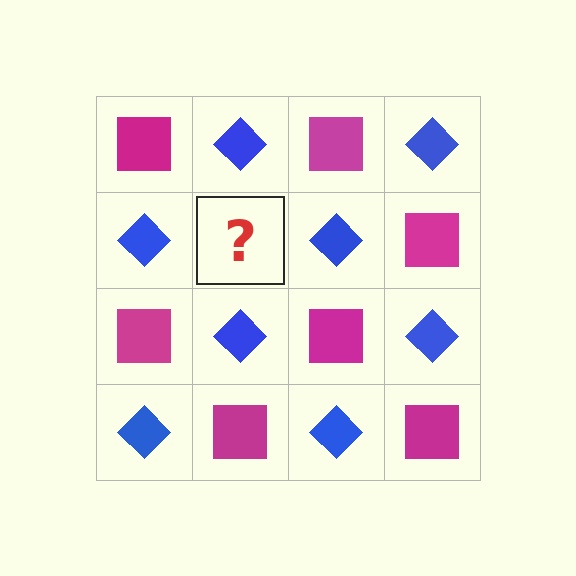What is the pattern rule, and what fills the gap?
The rule is that it alternates magenta square and blue diamond in a checkerboard pattern. The gap should be filled with a magenta square.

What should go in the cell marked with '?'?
The missing cell should contain a magenta square.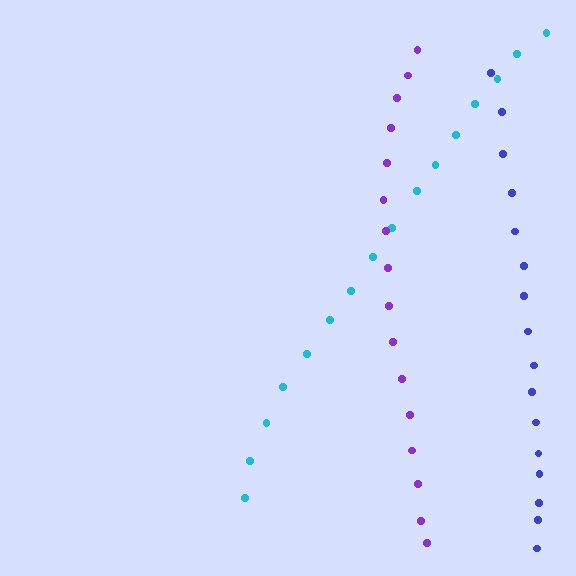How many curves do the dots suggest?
There are 3 distinct paths.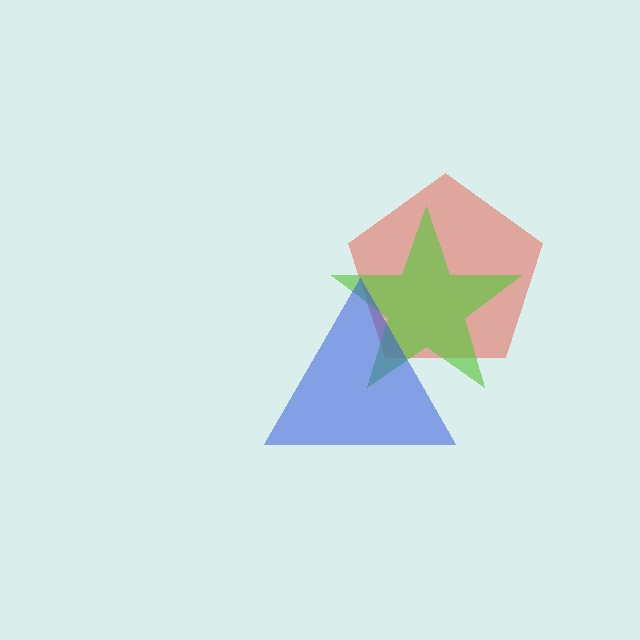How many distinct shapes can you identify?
There are 3 distinct shapes: a red pentagon, a lime star, a blue triangle.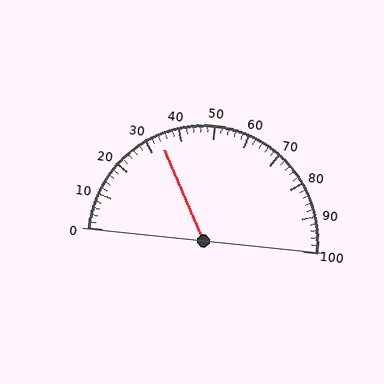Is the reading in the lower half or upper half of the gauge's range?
The reading is in the lower half of the range (0 to 100).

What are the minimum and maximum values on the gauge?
The gauge ranges from 0 to 100.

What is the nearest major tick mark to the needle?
The nearest major tick mark is 30.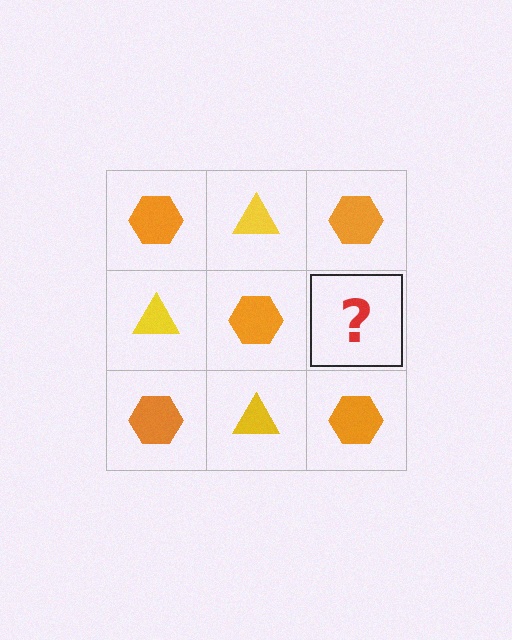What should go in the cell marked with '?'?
The missing cell should contain a yellow triangle.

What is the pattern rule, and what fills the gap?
The rule is that it alternates orange hexagon and yellow triangle in a checkerboard pattern. The gap should be filled with a yellow triangle.